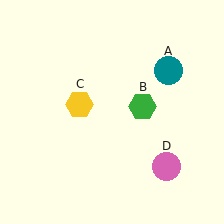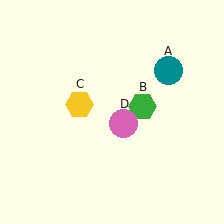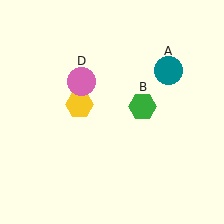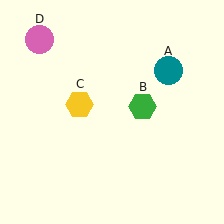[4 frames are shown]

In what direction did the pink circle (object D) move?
The pink circle (object D) moved up and to the left.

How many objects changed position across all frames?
1 object changed position: pink circle (object D).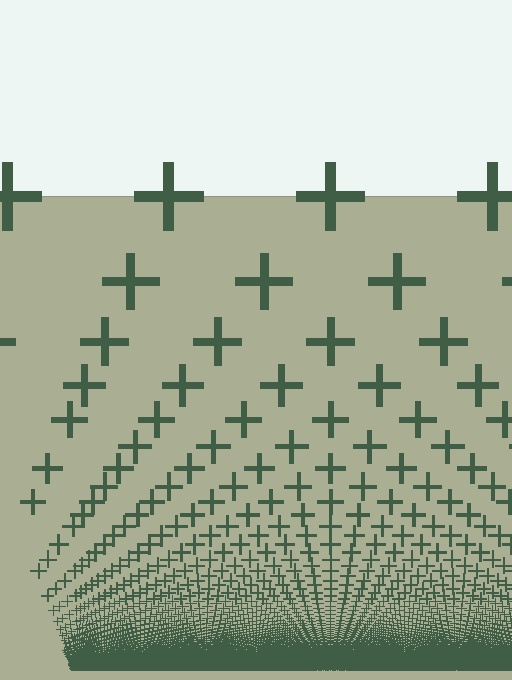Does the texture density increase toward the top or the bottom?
Density increases toward the bottom.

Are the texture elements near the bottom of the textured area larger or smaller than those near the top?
Smaller. The gradient is inverted — elements near the bottom are smaller and denser.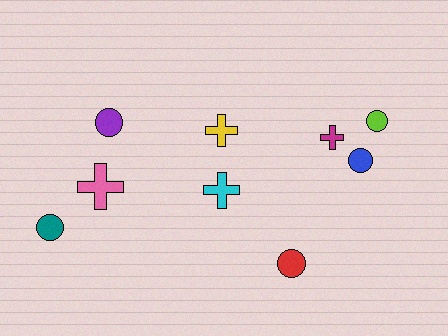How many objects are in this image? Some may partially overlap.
There are 9 objects.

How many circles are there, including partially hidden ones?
There are 5 circles.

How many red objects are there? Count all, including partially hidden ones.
There is 1 red object.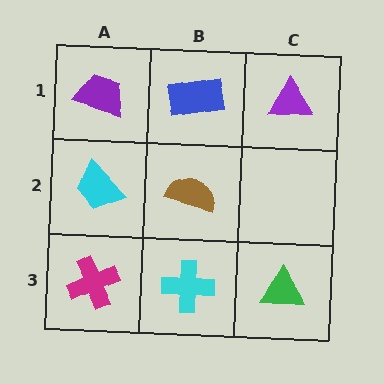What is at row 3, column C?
A green triangle.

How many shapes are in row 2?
2 shapes.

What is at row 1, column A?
A purple trapezoid.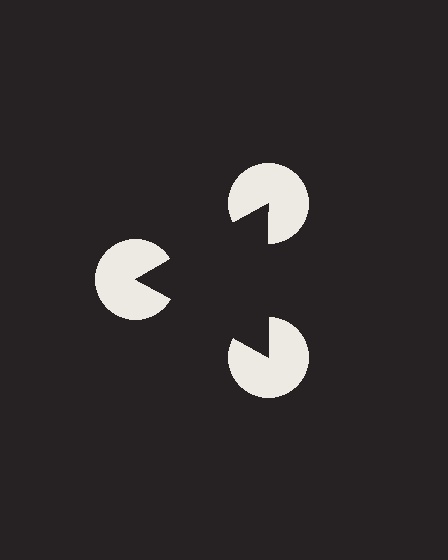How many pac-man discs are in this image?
There are 3 — one at each vertex of the illusory triangle.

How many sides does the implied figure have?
3 sides.